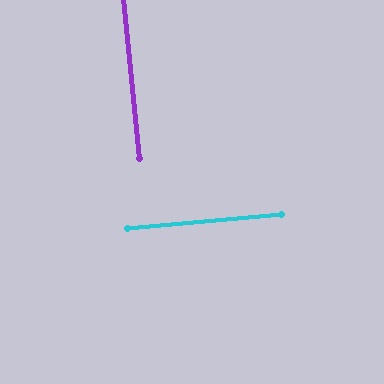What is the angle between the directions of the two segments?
Approximately 90 degrees.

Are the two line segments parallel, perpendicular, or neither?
Perpendicular — they meet at approximately 90°.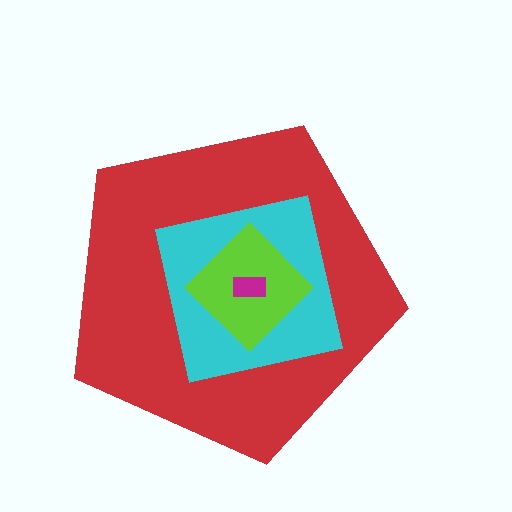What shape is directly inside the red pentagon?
The cyan square.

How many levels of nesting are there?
4.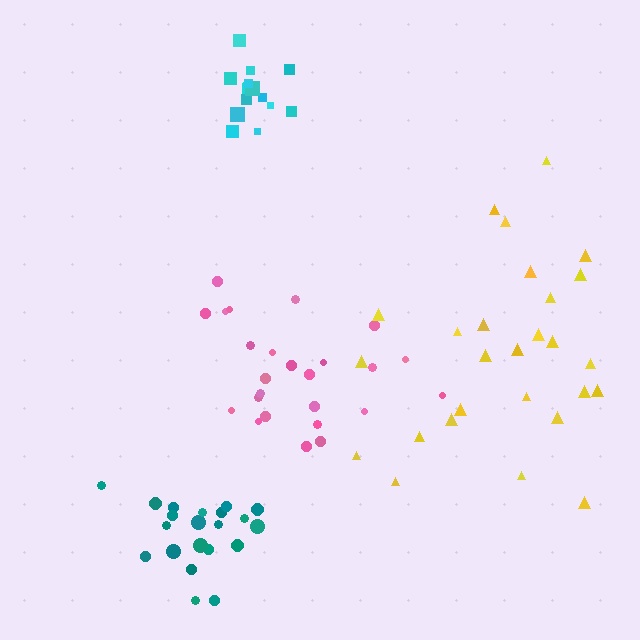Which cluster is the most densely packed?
Cyan.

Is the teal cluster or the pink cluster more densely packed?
Teal.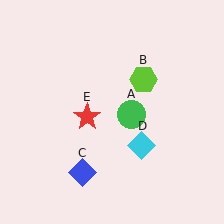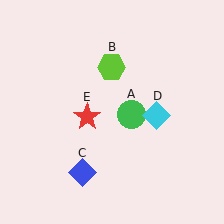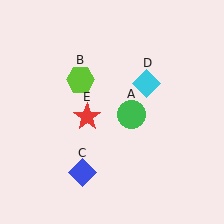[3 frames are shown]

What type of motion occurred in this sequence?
The lime hexagon (object B), cyan diamond (object D) rotated counterclockwise around the center of the scene.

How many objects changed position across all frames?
2 objects changed position: lime hexagon (object B), cyan diamond (object D).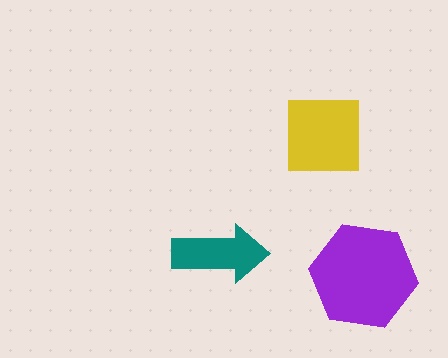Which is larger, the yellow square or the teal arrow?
The yellow square.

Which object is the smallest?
The teal arrow.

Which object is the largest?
The purple hexagon.